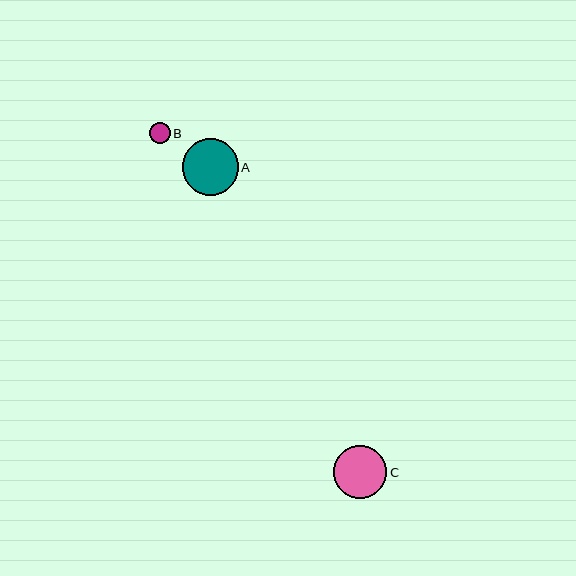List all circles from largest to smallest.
From largest to smallest: A, C, B.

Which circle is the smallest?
Circle B is the smallest with a size of approximately 21 pixels.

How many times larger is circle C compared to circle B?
Circle C is approximately 2.5 times the size of circle B.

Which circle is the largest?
Circle A is the largest with a size of approximately 56 pixels.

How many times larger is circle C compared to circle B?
Circle C is approximately 2.5 times the size of circle B.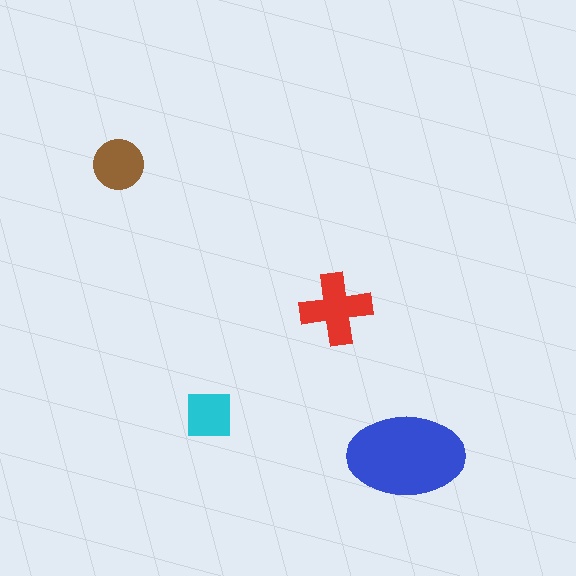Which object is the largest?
The blue ellipse.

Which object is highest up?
The brown circle is topmost.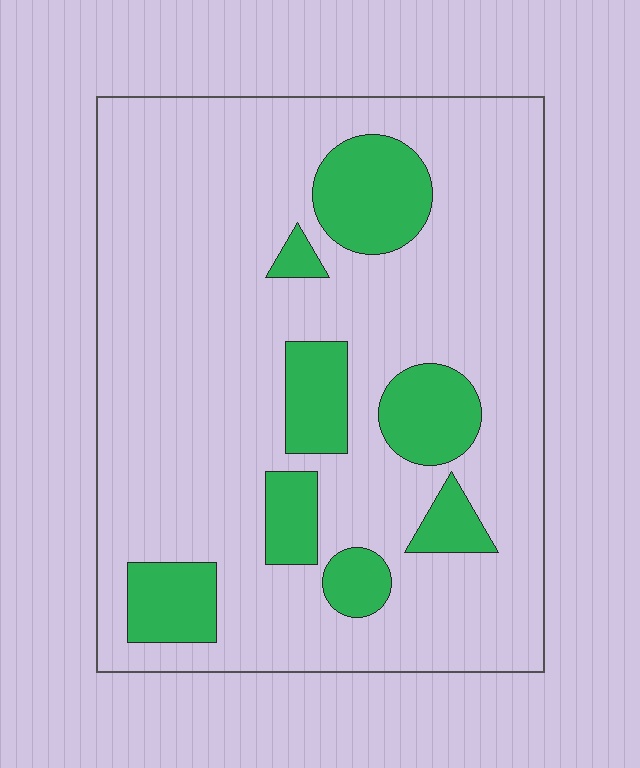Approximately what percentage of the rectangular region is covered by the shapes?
Approximately 20%.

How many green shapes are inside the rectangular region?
8.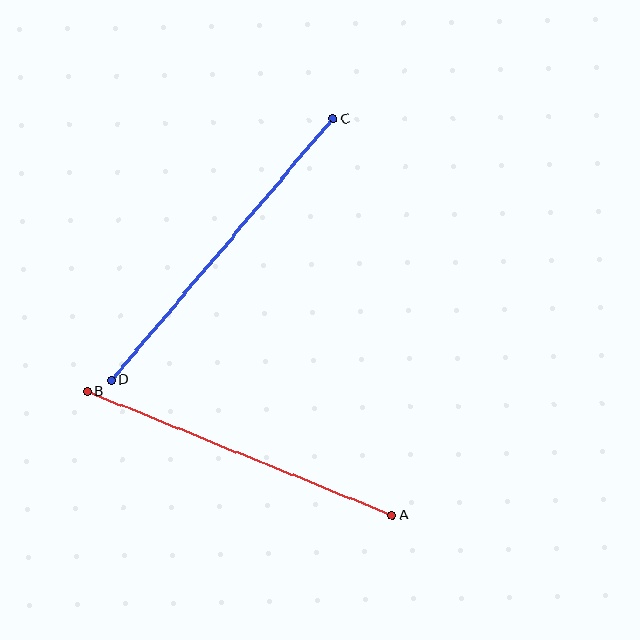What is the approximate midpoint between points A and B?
The midpoint is at approximately (240, 453) pixels.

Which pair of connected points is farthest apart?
Points C and D are farthest apart.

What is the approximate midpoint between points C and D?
The midpoint is at approximately (222, 249) pixels.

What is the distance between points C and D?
The distance is approximately 343 pixels.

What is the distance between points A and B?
The distance is approximately 329 pixels.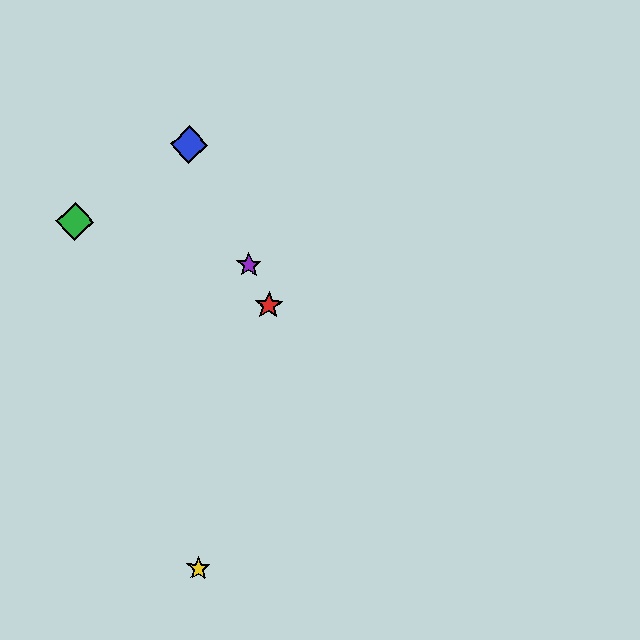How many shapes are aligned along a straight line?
3 shapes (the red star, the blue diamond, the purple star) are aligned along a straight line.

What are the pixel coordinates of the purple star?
The purple star is at (249, 265).